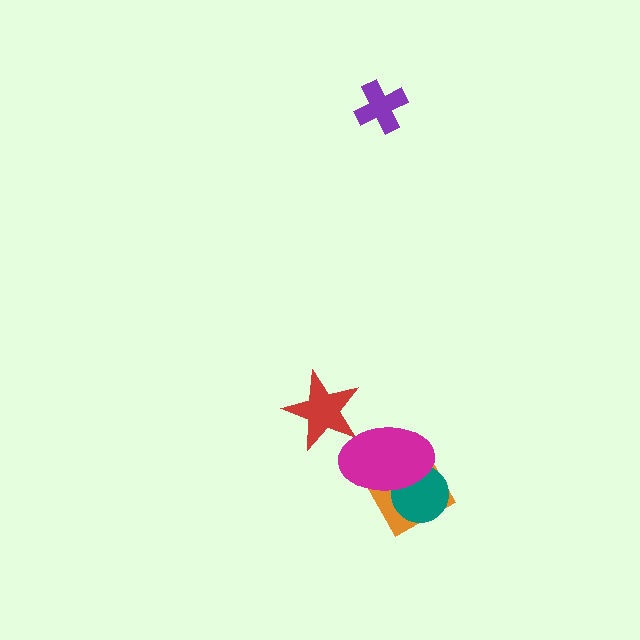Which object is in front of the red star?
The magenta ellipse is in front of the red star.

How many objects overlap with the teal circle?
2 objects overlap with the teal circle.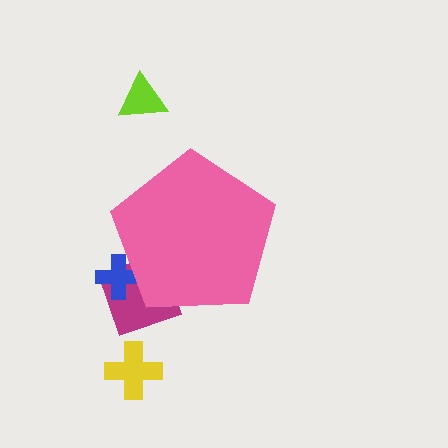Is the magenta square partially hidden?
Yes, the magenta square is partially hidden behind the pink pentagon.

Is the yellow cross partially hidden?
No, the yellow cross is fully visible.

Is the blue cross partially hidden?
Yes, the blue cross is partially hidden behind the pink pentagon.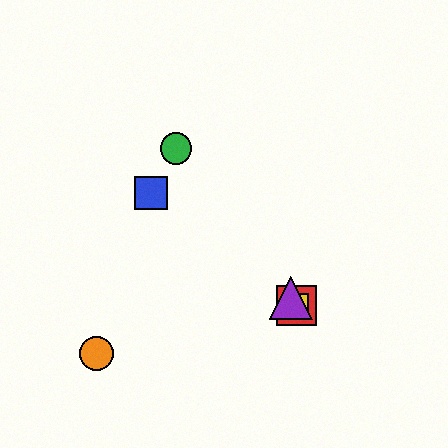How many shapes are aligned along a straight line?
4 shapes (the red square, the green circle, the yellow square, the purple triangle) are aligned along a straight line.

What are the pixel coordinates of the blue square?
The blue square is at (151, 193).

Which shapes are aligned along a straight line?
The red square, the green circle, the yellow square, the purple triangle are aligned along a straight line.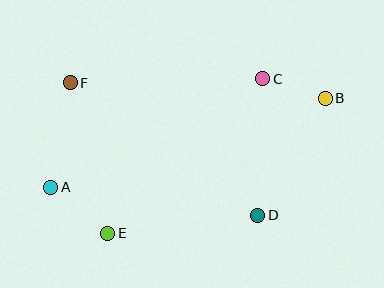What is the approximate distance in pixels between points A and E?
The distance between A and E is approximately 73 pixels.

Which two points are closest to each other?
Points B and C are closest to each other.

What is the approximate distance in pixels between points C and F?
The distance between C and F is approximately 192 pixels.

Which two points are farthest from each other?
Points A and B are farthest from each other.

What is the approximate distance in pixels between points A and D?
The distance between A and D is approximately 209 pixels.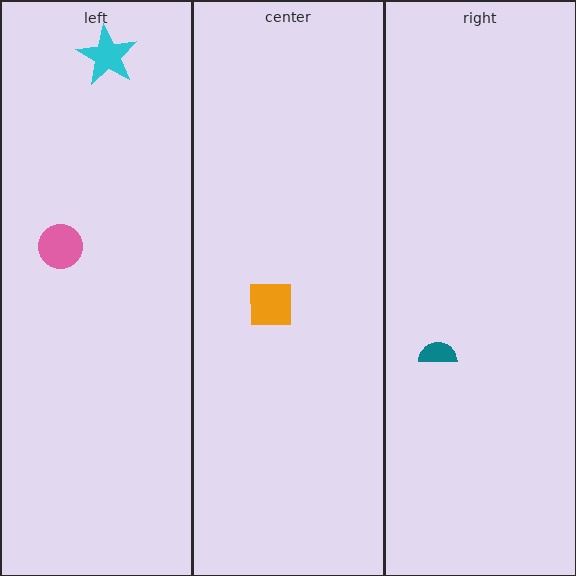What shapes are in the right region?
The teal semicircle.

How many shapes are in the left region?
2.